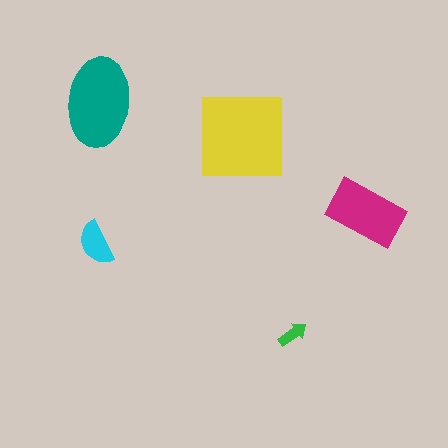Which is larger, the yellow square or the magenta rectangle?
The yellow square.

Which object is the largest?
The yellow square.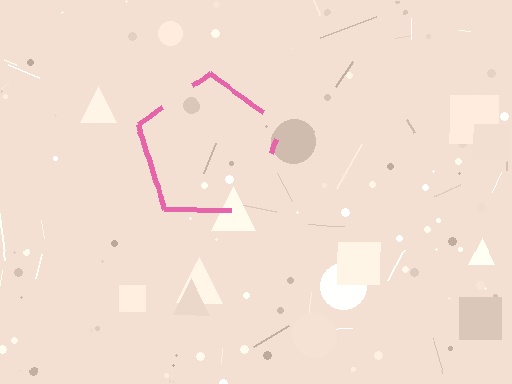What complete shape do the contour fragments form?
The contour fragments form a pentagon.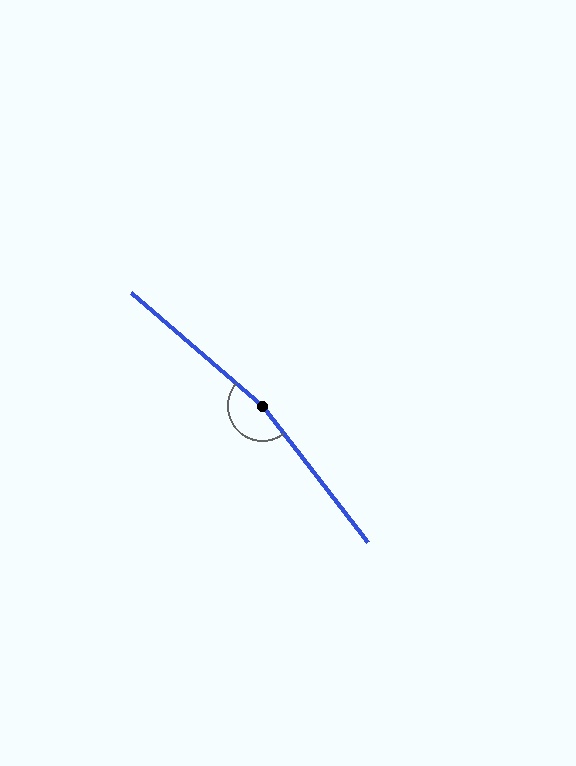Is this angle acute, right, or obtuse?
It is obtuse.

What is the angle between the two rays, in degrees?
Approximately 168 degrees.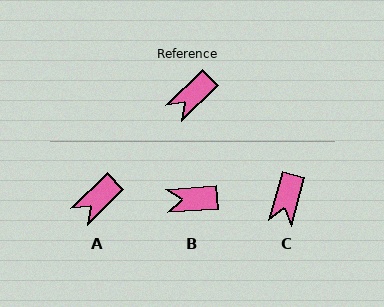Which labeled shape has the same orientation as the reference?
A.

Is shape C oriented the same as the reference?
No, it is off by about 31 degrees.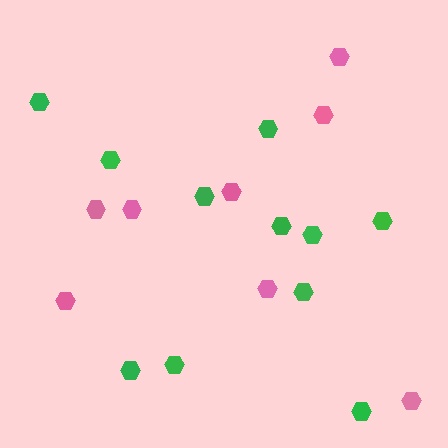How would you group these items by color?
There are 2 groups: one group of green hexagons (11) and one group of pink hexagons (8).